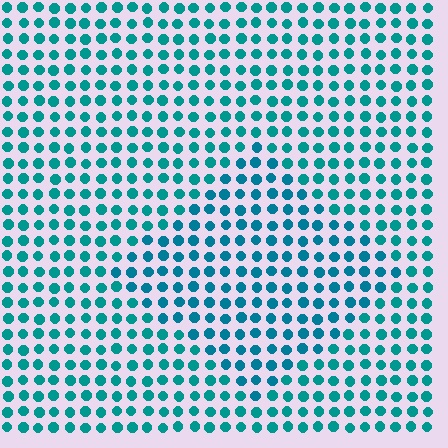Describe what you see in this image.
The image is filled with small teal elements in a uniform arrangement. A diamond-shaped region is visible where the elements are tinted to a slightly different hue, forming a subtle color boundary.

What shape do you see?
I see a diamond.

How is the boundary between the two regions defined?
The boundary is defined purely by a slight shift in hue (about 14 degrees). Spacing, size, and orientation are identical on both sides.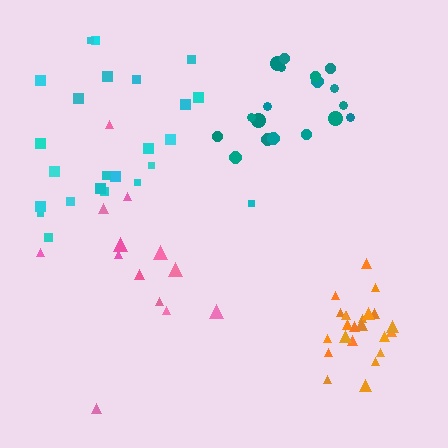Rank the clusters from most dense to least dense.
orange, teal, cyan, pink.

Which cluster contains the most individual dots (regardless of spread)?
Cyan (24).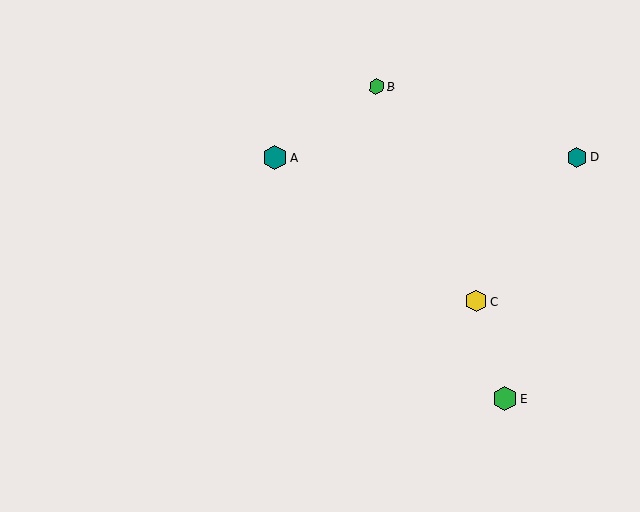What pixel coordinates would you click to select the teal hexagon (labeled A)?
Click at (275, 158) to select the teal hexagon A.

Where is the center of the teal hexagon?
The center of the teal hexagon is at (275, 158).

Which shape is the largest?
The green hexagon (labeled E) is the largest.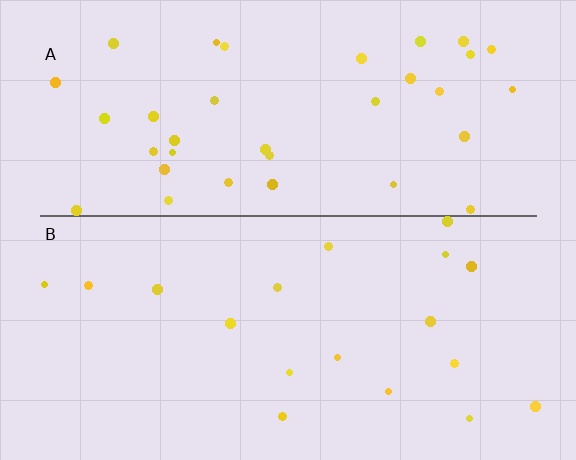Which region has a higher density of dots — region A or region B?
A (the top).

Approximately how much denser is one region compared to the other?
Approximately 2.1× — region A over region B.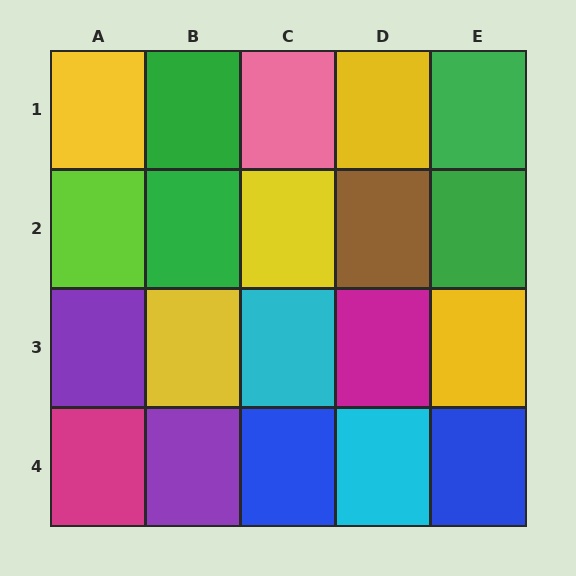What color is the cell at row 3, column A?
Purple.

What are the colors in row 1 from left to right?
Yellow, green, pink, yellow, green.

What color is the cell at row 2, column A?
Lime.